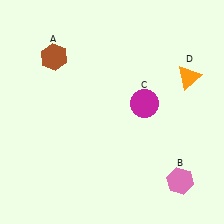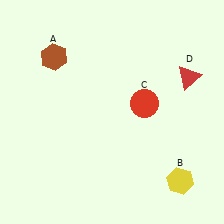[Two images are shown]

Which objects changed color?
B changed from pink to yellow. C changed from magenta to red. D changed from orange to red.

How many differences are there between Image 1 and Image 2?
There are 3 differences between the two images.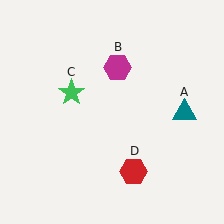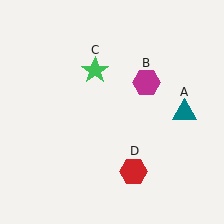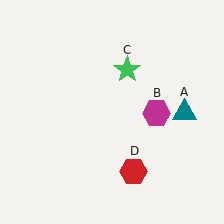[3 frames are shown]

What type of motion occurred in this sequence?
The magenta hexagon (object B), green star (object C) rotated clockwise around the center of the scene.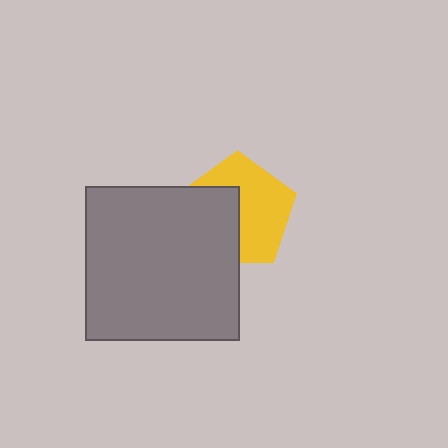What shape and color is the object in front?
The object in front is a gray square.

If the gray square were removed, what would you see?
You would see the complete yellow pentagon.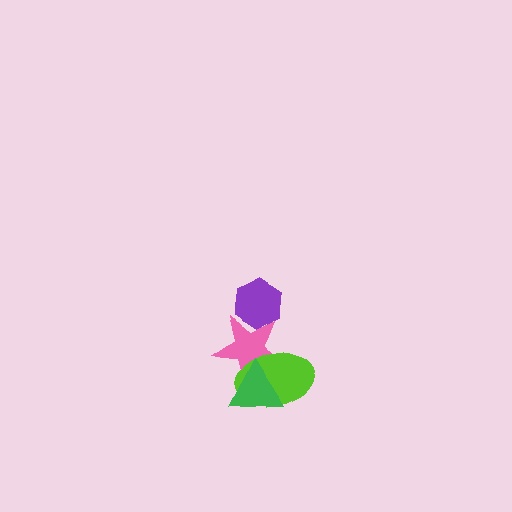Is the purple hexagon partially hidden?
Yes, it is partially covered by another shape.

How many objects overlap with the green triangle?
2 objects overlap with the green triangle.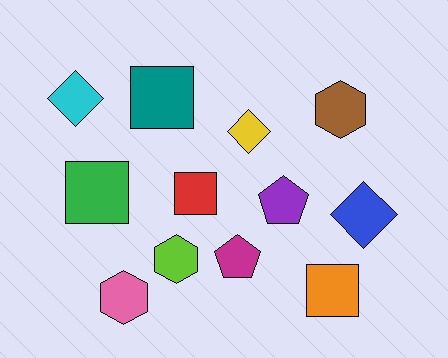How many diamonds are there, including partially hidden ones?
There are 3 diamonds.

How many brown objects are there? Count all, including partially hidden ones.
There is 1 brown object.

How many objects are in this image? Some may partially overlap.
There are 12 objects.